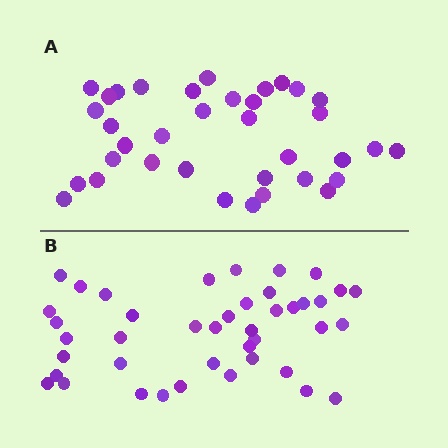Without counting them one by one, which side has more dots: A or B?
Region B (the bottom region) has more dots.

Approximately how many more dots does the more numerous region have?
Region B has about 6 more dots than region A.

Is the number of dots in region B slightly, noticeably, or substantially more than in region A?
Region B has only slightly more — the two regions are fairly close. The ratio is roughly 1.2 to 1.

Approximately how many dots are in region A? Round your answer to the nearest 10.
About 40 dots. (The exact count is 36, which rounds to 40.)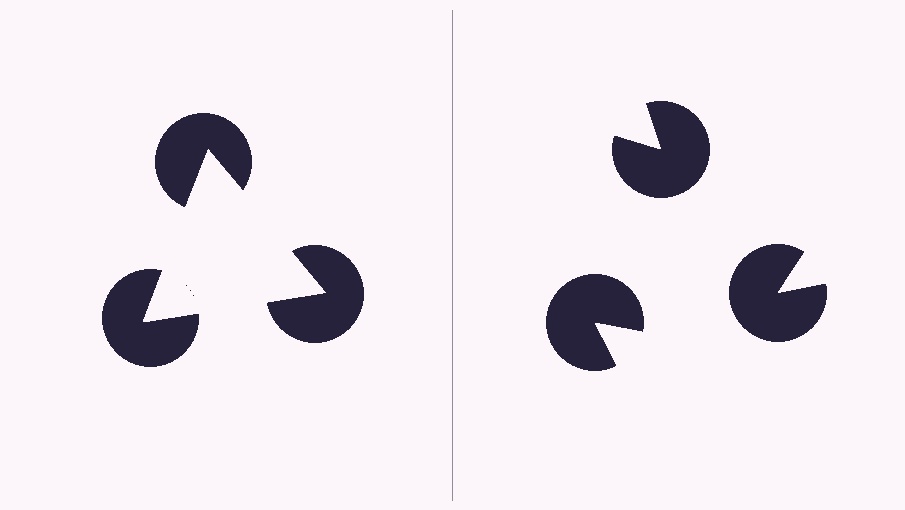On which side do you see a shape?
An illusory triangle appears on the left side. On the right side the wedge cuts are rotated, so no coherent shape forms.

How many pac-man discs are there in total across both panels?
6 — 3 on each side.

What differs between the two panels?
The pac-man discs are positioned identically on both sides; only the wedge orientations differ. On the left they align to a triangle; on the right they are misaligned.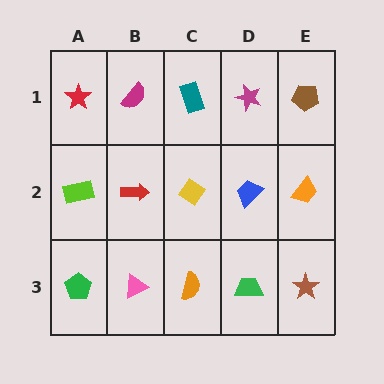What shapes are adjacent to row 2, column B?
A magenta semicircle (row 1, column B), a pink triangle (row 3, column B), a lime rectangle (row 2, column A), a yellow diamond (row 2, column C).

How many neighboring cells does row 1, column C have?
3.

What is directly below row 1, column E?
An orange trapezoid.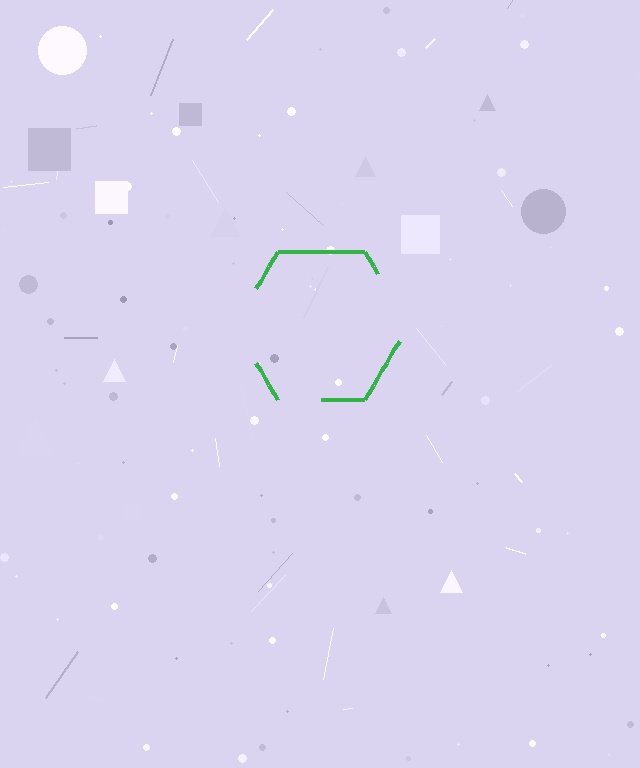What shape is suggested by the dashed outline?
The dashed outline suggests a hexagon.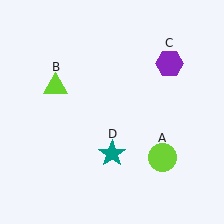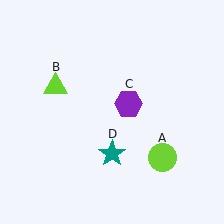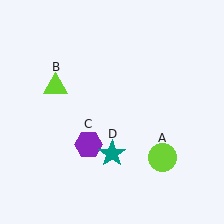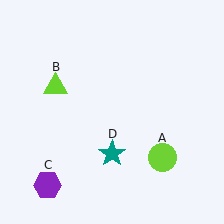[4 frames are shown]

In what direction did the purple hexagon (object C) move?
The purple hexagon (object C) moved down and to the left.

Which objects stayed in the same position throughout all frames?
Lime circle (object A) and lime triangle (object B) and teal star (object D) remained stationary.